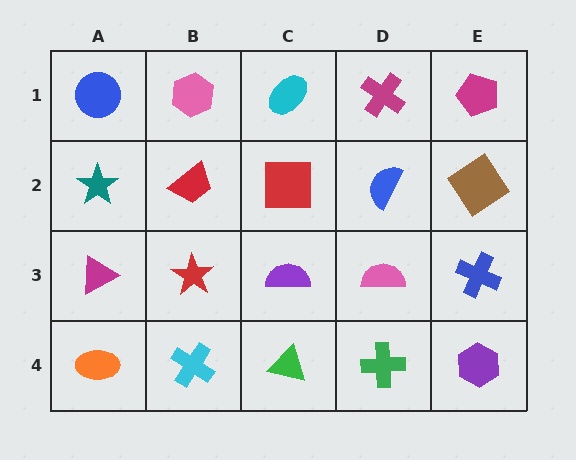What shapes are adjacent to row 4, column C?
A purple semicircle (row 3, column C), a cyan cross (row 4, column B), a green cross (row 4, column D).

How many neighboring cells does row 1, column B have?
3.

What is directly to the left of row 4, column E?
A green cross.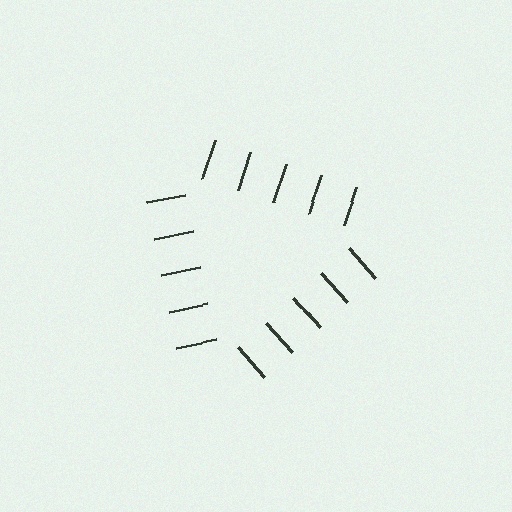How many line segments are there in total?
15 — 5 along each of the 3 edges.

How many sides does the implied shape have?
3 sides — the line-ends trace a triangle.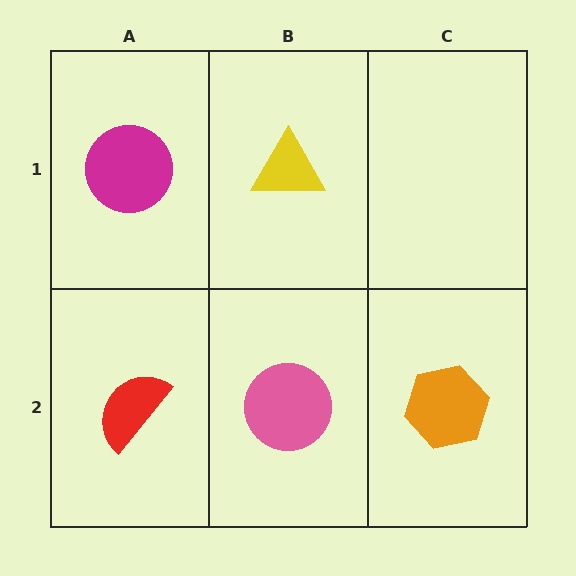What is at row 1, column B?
A yellow triangle.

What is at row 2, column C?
An orange hexagon.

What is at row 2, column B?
A pink circle.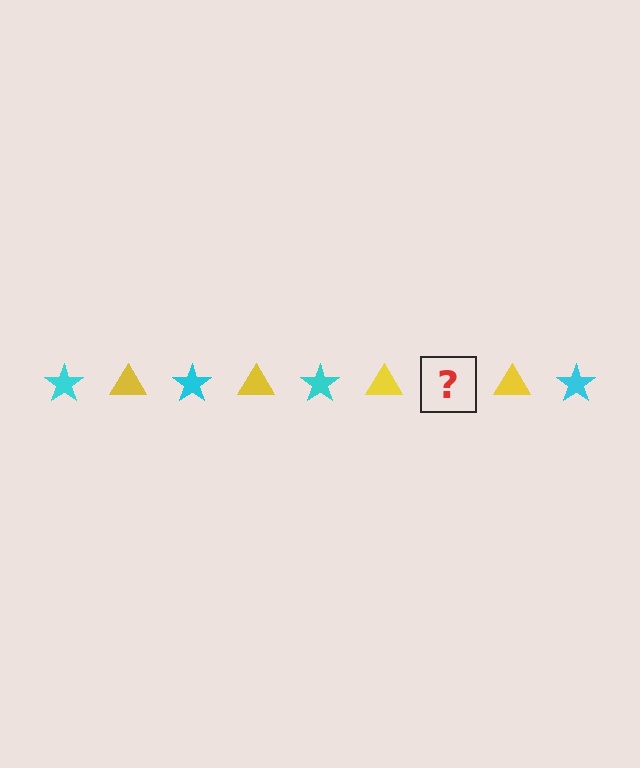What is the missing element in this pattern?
The missing element is a cyan star.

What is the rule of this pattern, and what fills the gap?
The rule is that the pattern alternates between cyan star and yellow triangle. The gap should be filled with a cyan star.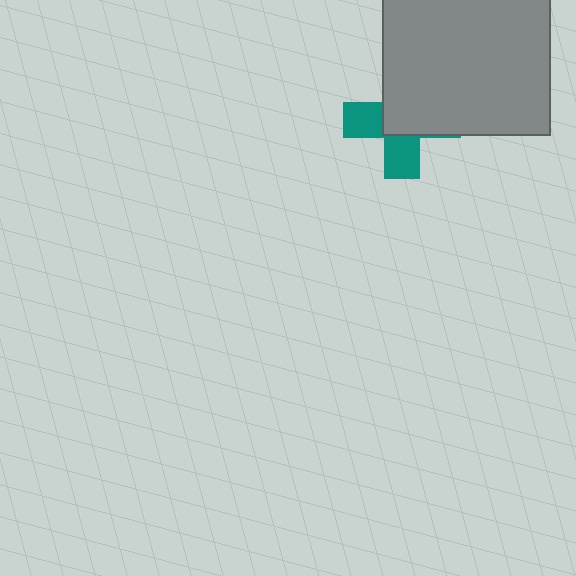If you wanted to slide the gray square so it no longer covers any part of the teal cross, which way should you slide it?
Slide it toward the upper-right — that is the most direct way to separate the two shapes.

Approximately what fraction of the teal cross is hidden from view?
Roughly 58% of the teal cross is hidden behind the gray square.